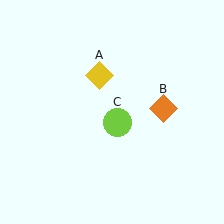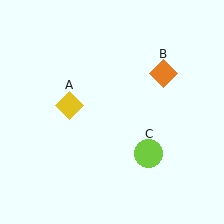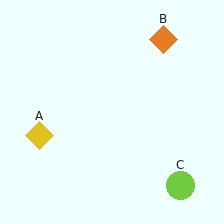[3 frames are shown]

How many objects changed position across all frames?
3 objects changed position: yellow diamond (object A), orange diamond (object B), lime circle (object C).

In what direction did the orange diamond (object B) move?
The orange diamond (object B) moved up.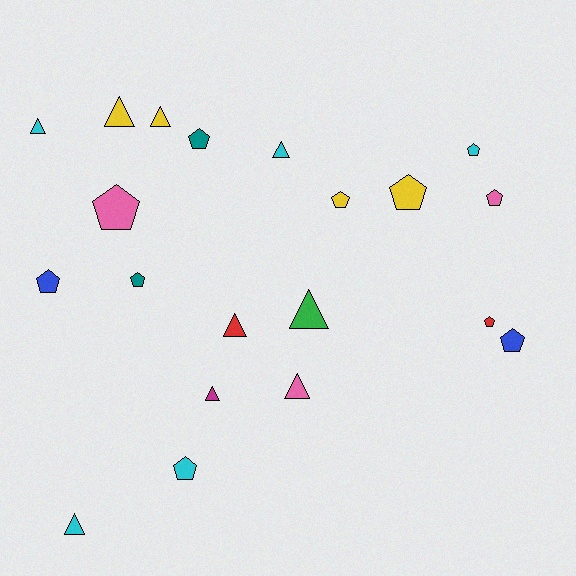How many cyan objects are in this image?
There are 5 cyan objects.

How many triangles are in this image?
There are 9 triangles.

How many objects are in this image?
There are 20 objects.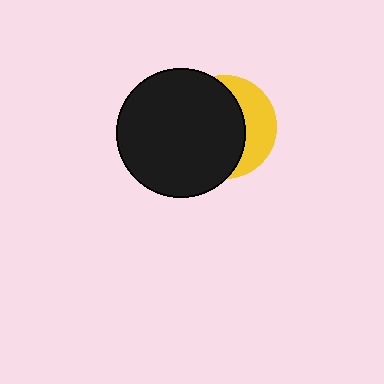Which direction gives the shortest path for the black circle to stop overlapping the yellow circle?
Moving left gives the shortest separation.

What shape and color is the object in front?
The object in front is a black circle.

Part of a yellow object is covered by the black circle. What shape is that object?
It is a circle.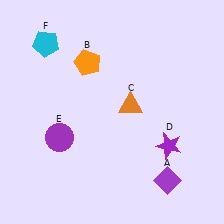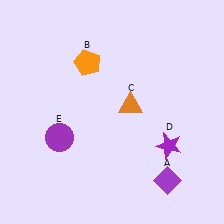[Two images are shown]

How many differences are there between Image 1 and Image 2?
There is 1 difference between the two images.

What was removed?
The cyan pentagon (F) was removed in Image 2.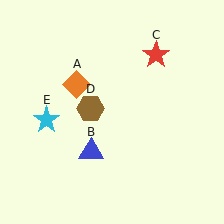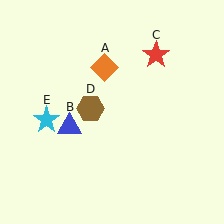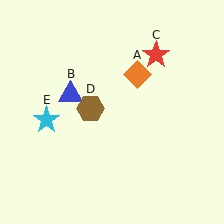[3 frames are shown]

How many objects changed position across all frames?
2 objects changed position: orange diamond (object A), blue triangle (object B).